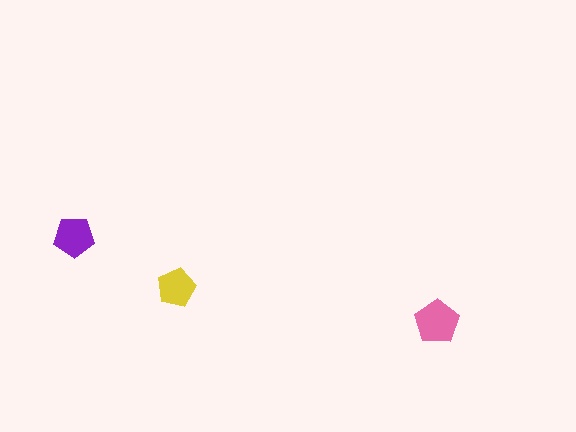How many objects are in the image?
There are 3 objects in the image.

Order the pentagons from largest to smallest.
the pink one, the purple one, the yellow one.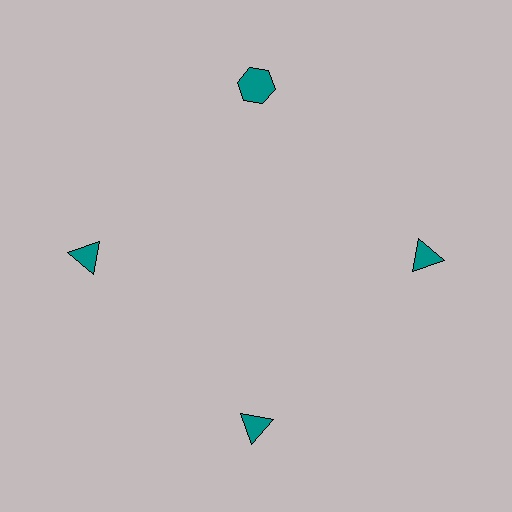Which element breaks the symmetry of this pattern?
The teal hexagon at roughly the 12 o'clock position breaks the symmetry. All other shapes are teal triangles.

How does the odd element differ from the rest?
It has a different shape: hexagon instead of triangle.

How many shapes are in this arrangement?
There are 4 shapes arranged in a ring pattern.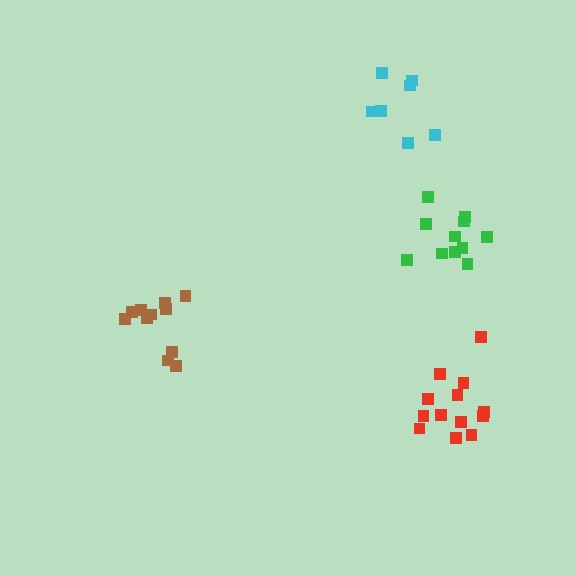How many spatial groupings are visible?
There are 4 spatial groupings.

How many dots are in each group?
Group 1: 11 dots, Group 2: 7 dots, Group 3: 11 dots, Group 4: 13 dots (42 total).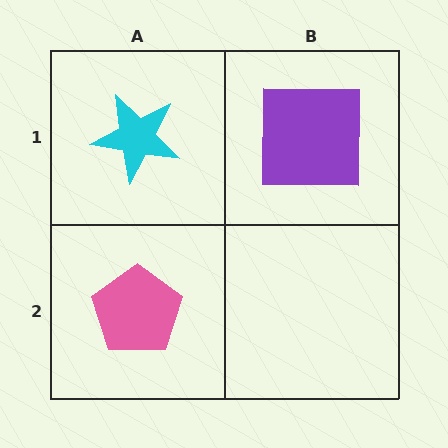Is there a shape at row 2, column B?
No, that cell is empty.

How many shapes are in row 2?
1 shape.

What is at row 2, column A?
A pink pentagon.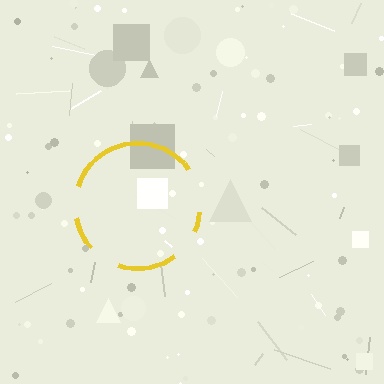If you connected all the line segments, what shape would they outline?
They would outline a circle.